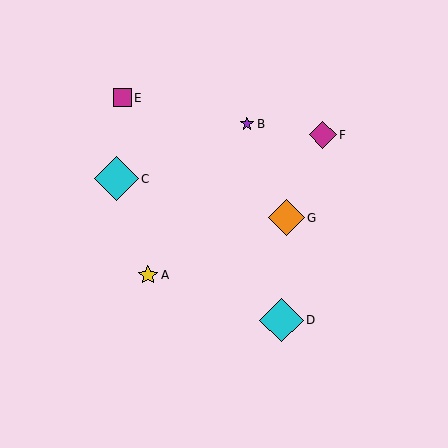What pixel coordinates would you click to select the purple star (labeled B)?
Click at (247, 124) to select the purple star B.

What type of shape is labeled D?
Shape D is a cyan diamond.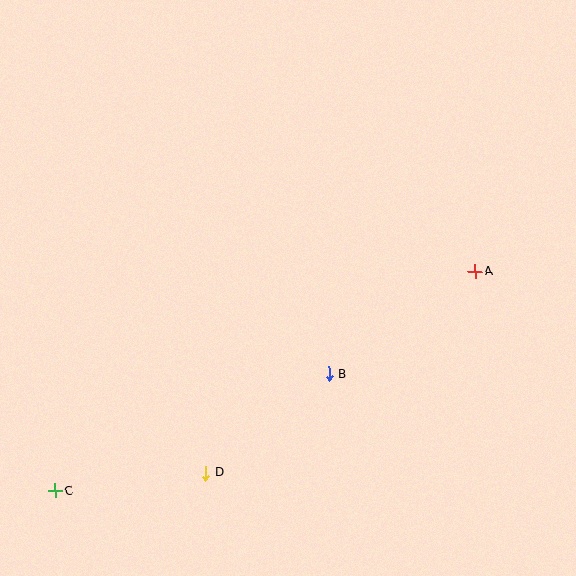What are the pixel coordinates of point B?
Point B is at (329, 374).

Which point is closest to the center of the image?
Point B at (329, 374) is closest to the center.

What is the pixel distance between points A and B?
The distance between A and B is 179 pixels.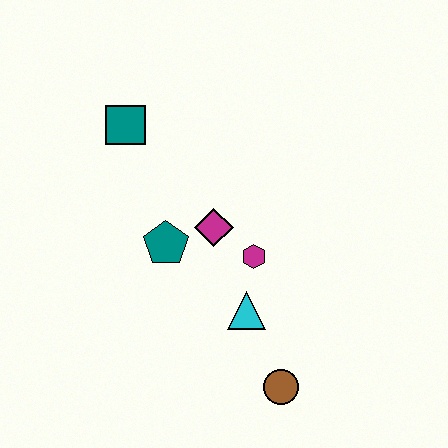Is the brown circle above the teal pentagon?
No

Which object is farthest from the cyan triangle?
The teal square is farthest from the cyan triangle.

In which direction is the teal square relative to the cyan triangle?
The teal square is above the cyan triangle.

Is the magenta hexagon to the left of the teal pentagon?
No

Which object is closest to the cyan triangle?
The magenta hexagon is closest to the cyan triangle.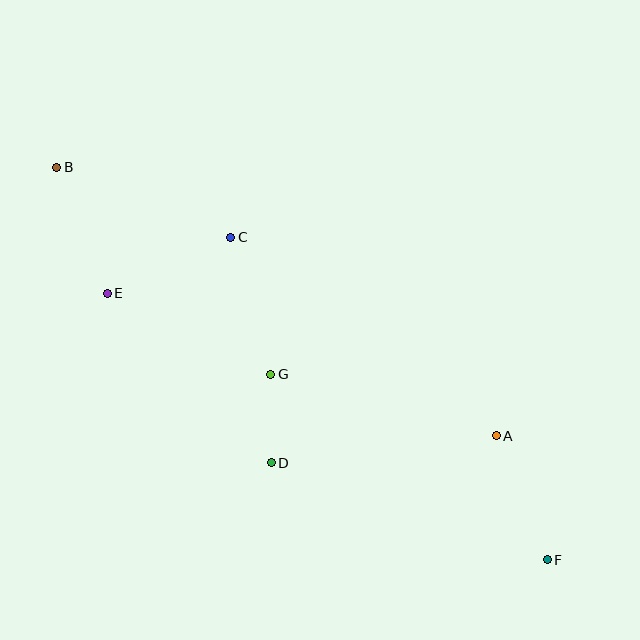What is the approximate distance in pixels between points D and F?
The distance between D and F is approximately 293 pixels.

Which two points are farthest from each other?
Points B and F are farthest from each other.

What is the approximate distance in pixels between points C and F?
The distance between C and F is approximately 452 pixels.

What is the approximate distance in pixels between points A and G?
The distance between A and G is approximately 234 pixels.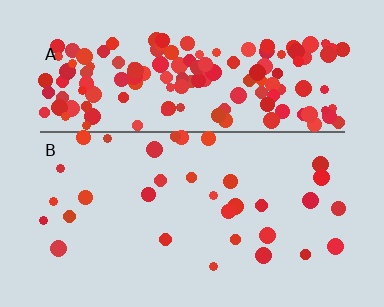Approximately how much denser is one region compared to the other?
Approximately 4.9× — region A over region B.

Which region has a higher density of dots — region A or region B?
A (the top).